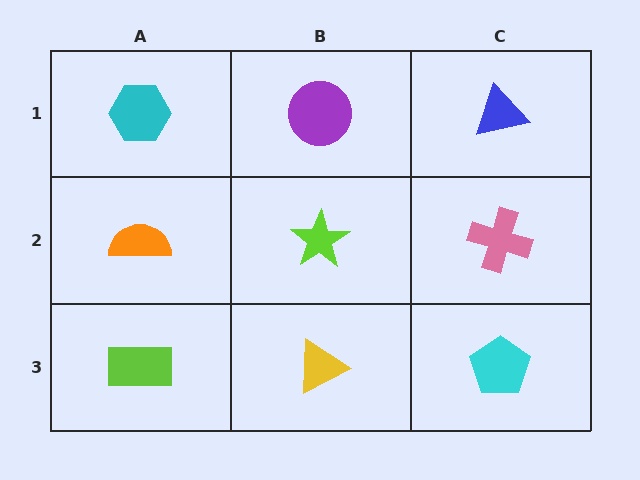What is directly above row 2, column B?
A purple circle.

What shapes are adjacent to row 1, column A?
An orange semicircle (row 2, column A), a purple circle (row 1, column B).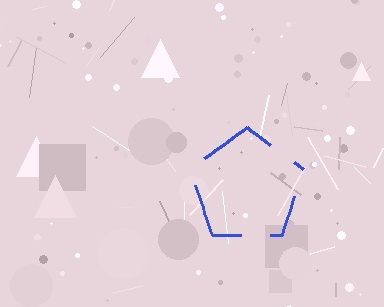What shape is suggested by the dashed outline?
The dashed outline suggests a pentagon.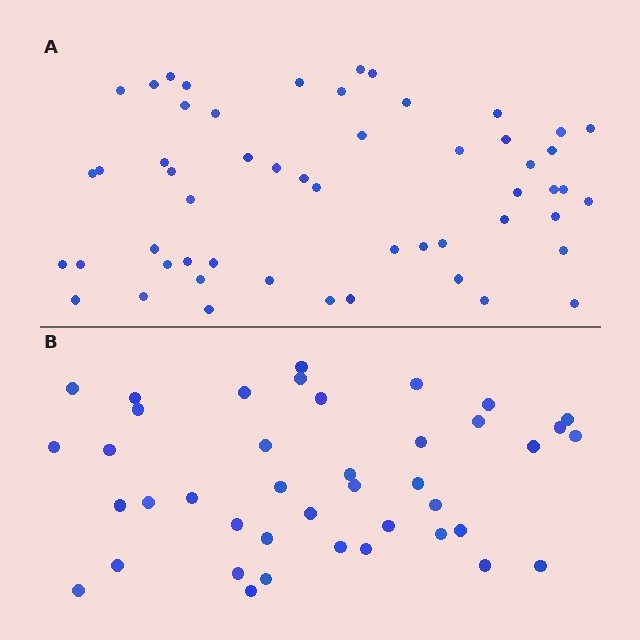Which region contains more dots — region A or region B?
Region A (the top region) has more dots.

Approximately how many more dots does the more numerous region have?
Region A has approximately 15 more dots than region B.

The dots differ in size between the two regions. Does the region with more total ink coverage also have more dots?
No. Region B has more total ink coverage because its dots are larger, but region A actually contains more individual dots. Total area can be misleading — the number of items is what matters here.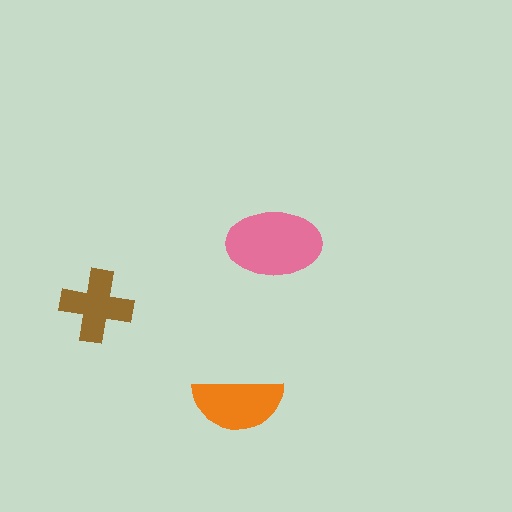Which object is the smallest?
The brown cross.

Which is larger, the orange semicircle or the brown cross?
The orange semicircle.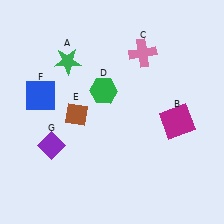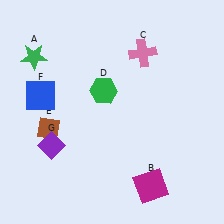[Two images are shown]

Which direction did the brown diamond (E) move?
The brown diamond (E) moved left.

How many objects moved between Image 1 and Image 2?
3 objects moved between the two images.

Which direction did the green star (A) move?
The green star (A) moved left.